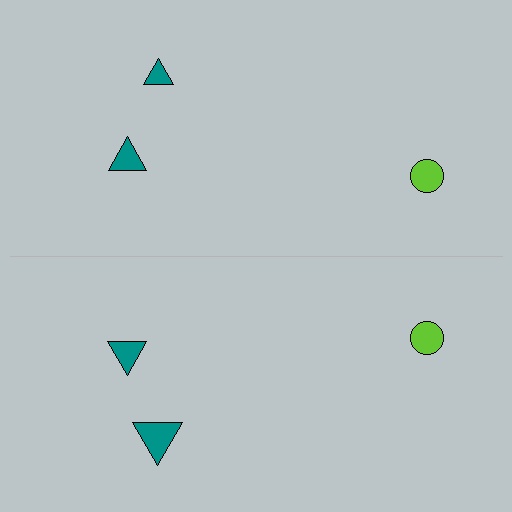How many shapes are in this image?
There are 6 shapes in this image.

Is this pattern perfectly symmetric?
No, the pattern is not perfectly symmetric. The teal triangle on the bottom side has a different size than its mirror counterpart.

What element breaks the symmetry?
The teal triangle on the bottom side has a different size than its mirror counterpart.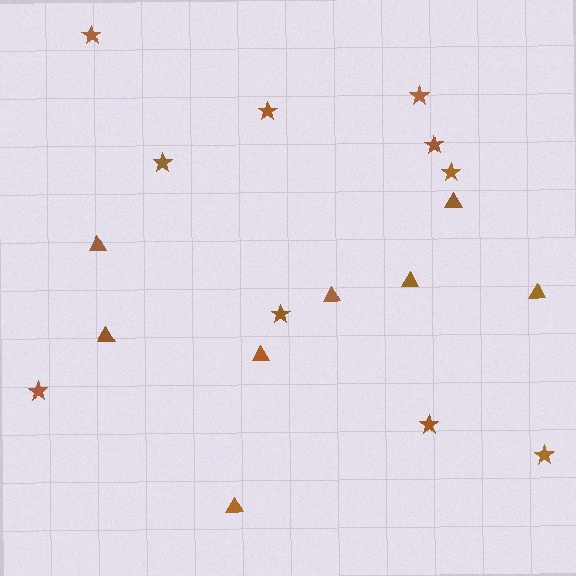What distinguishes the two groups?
There are 2 groups: one group of stars (10) and one group of triangles (8).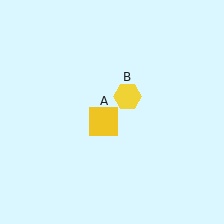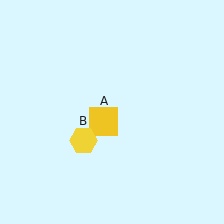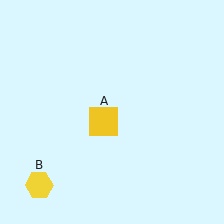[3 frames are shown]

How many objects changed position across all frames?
1 object changed position: yellow hexagon (object B).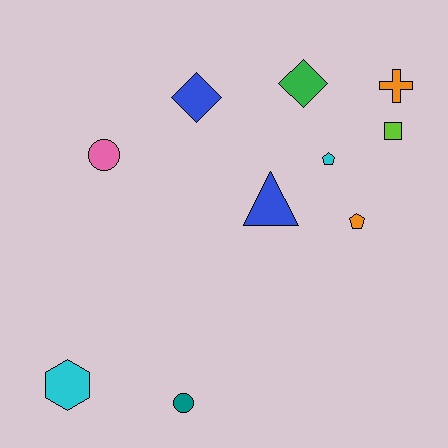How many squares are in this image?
There is 1 square.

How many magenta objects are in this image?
There are no magenta objects.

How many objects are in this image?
There are 10 objects.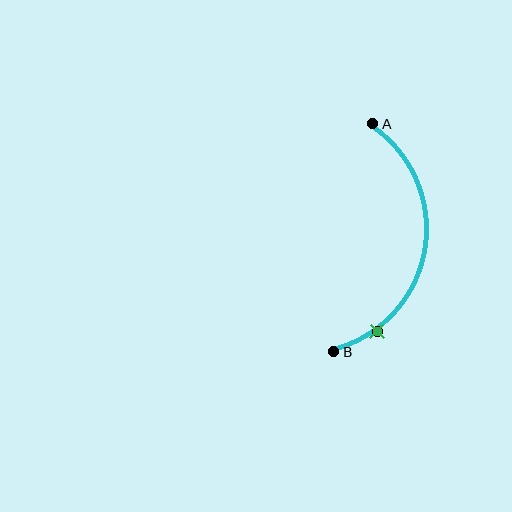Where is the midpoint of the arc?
The arc midpoint is the point on the curve farthest from the straight line joining A and B. It sits to the right of that line.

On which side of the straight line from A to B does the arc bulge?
The arc bulges to the right of the straight line connecting A and B.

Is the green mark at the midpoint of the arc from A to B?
No. The green mark lies on the arc but is closer to endpoint B. The arc midpoint would be at the point on the curve equidistant along the arc from both A and B.